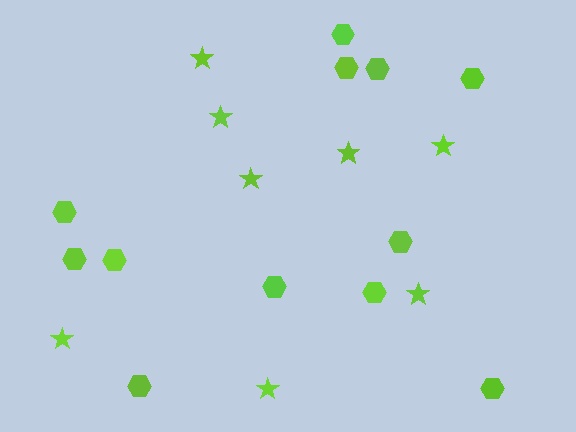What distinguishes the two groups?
There are 2 groups: one group of stars (8) and one group of hexagons (12).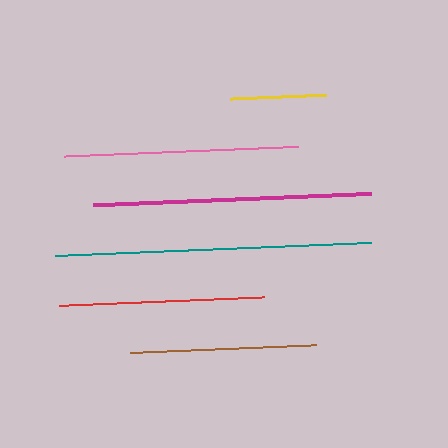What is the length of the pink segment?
The pink segment is approximately 234 pixels long.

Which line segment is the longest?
The teal line is the longest at approximately 316 pixels.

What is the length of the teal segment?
The teal segment is approximately 316 pixels long.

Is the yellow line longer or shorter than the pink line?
The pink line is longer than the yellow line.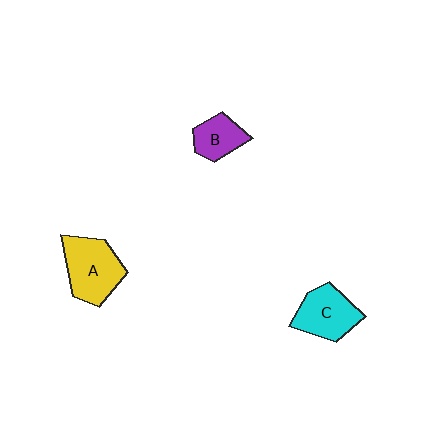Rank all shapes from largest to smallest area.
From largest to smallest: A (yellow), C (cyan), B (purple).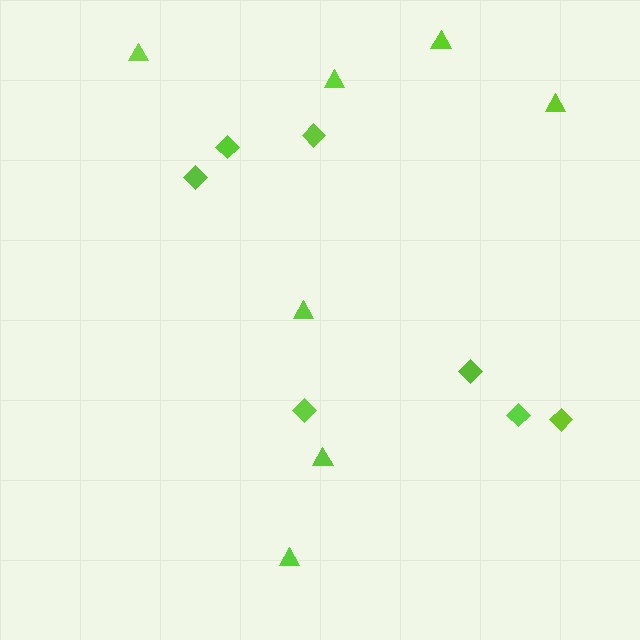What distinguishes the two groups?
There are 2 groups: one group of diamonds (7) and one group of triangles (7).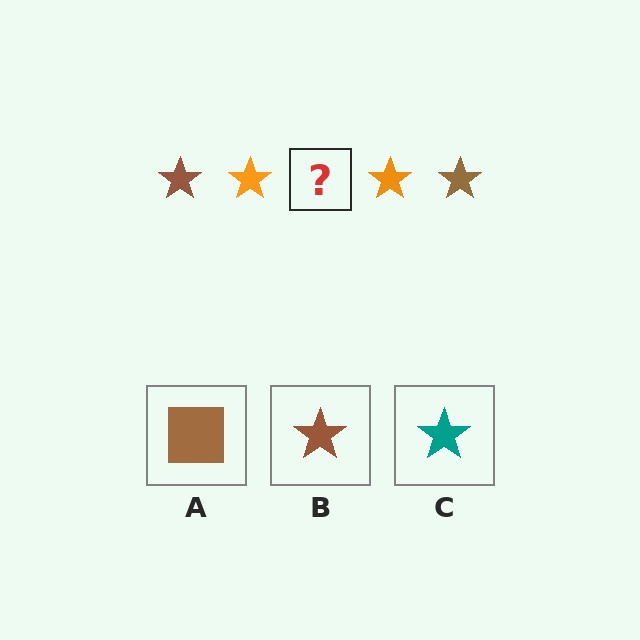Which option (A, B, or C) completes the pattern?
B.